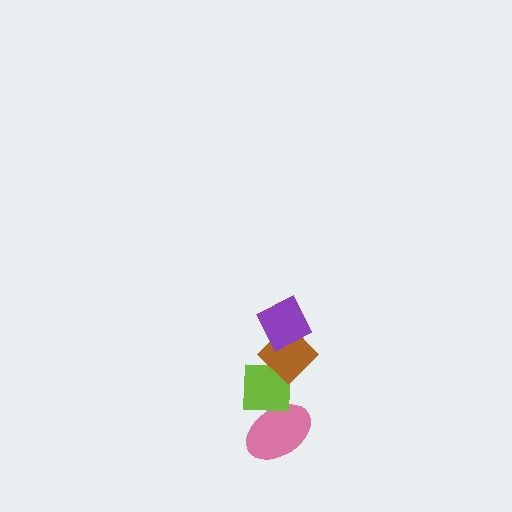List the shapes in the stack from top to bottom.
From top to bottom: the purple diamond, the brown diamond, the lime square, the pink ellipse.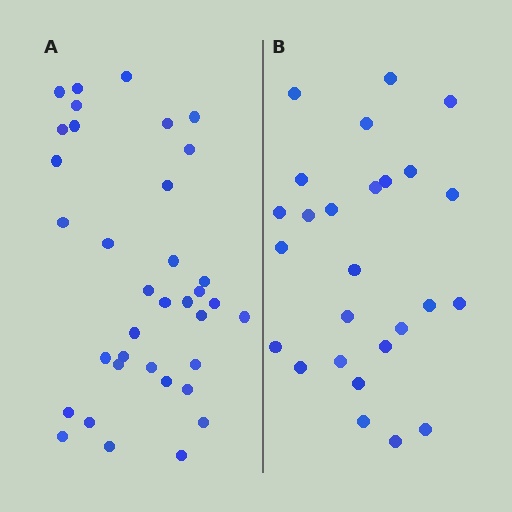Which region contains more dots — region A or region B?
Region A (the left region) has more dots.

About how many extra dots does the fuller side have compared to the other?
Region A has roughly 10 or so more dots than region B.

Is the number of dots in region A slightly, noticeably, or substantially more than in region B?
Region A has noticeably more, but not dramatically so. The ratio is roughly 1.4 to 1.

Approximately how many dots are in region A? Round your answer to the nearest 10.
About 40 dots. (The exact count is 36, which rounds to 40.)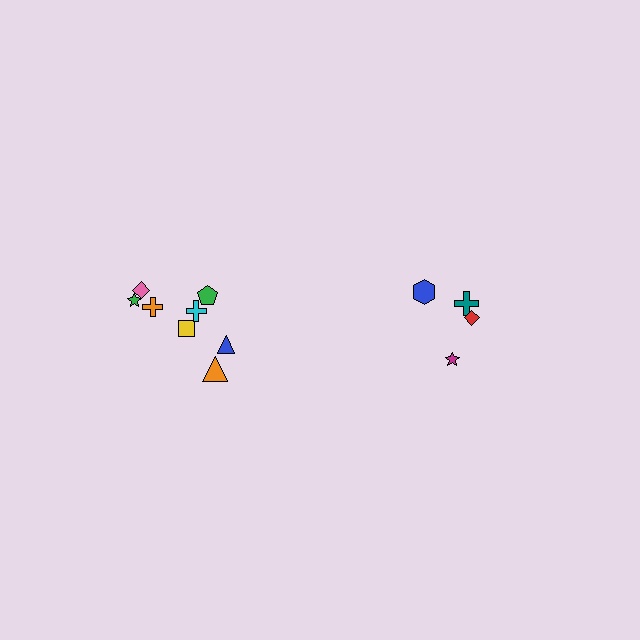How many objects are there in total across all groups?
There are 12 objects.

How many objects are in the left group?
There are 8 objects.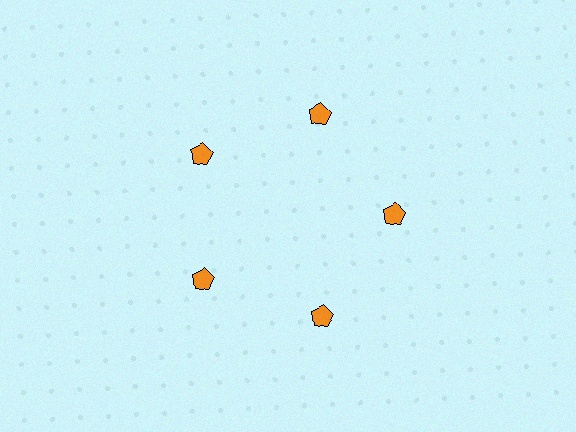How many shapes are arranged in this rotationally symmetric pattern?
There are 5 shapes, arranged in 5 groups of 1.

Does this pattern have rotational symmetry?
Yes, this pattern has 5-fold rotational symmetry. It looks the same after rotating 72 degrees around the center.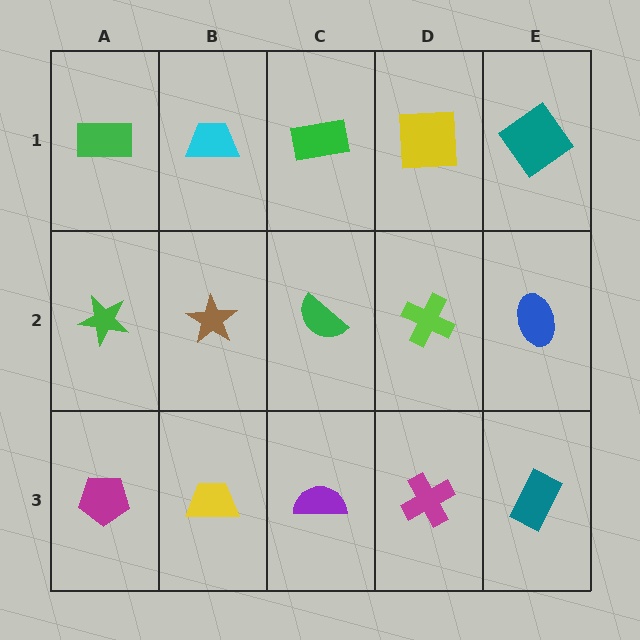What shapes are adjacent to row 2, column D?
A yellow square (row 1, column D), a magenta cross (row 3, column D), a green semicircle (row 2, column C), a blue ellipse (row 2, column E).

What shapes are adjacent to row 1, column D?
A lime cross (row 2, column D), a green rectangle (row 1, column C), a teal diamond (row 1, column E).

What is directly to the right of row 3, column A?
A yellow trapezoid.